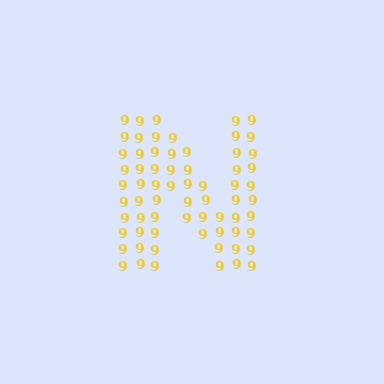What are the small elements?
The small elements are digit 9's.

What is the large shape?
The large shape is the letter N.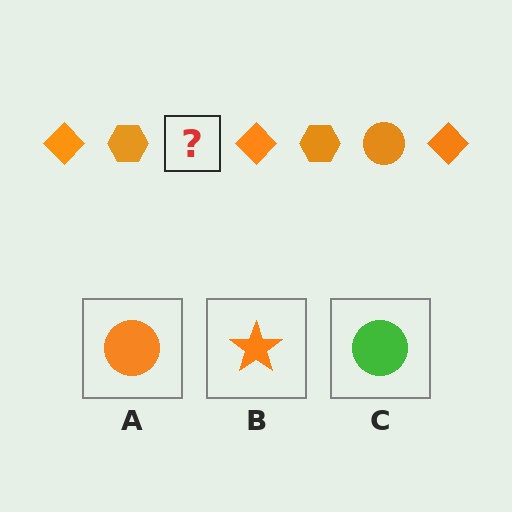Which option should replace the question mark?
Option A.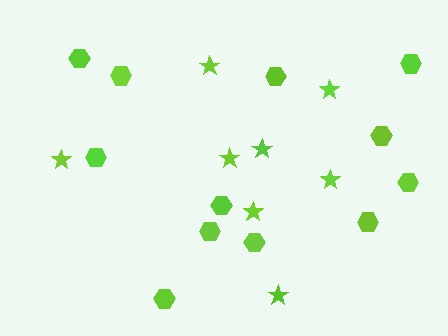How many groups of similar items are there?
There are 2 groups: one group of stars (8) and one group of hexagons (12).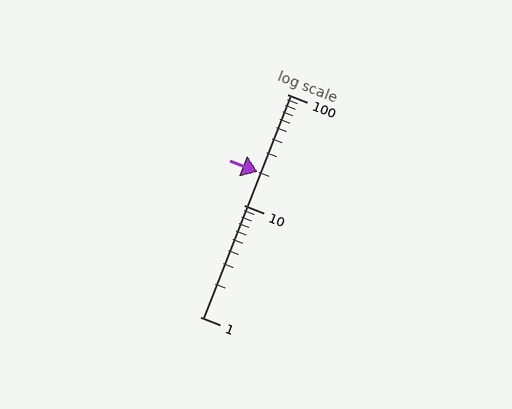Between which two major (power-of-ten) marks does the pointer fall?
The pointer is between 10 and 100.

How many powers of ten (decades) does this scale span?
The scale spans 2 decades, from 1 to 100.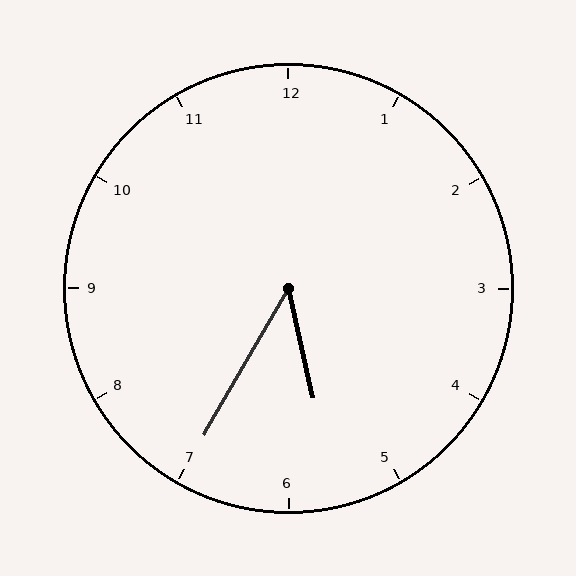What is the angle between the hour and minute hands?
Approximately 42 degrees.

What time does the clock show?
5:35.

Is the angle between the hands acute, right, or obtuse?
It is acute.